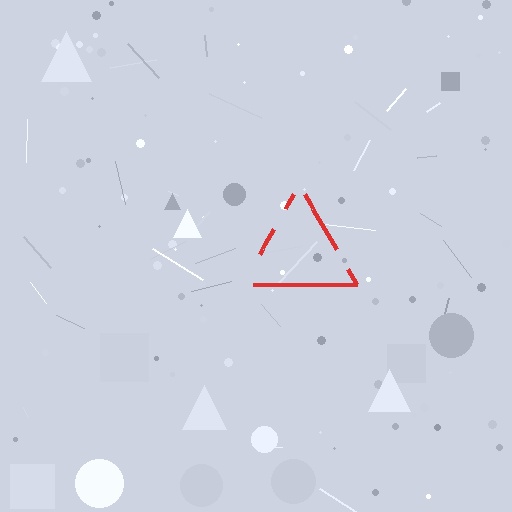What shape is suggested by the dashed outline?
The dashed outline suggests a triangle.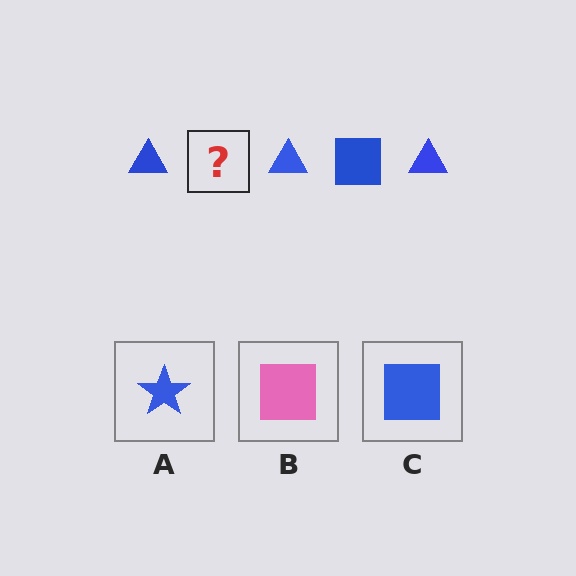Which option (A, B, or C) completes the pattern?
C.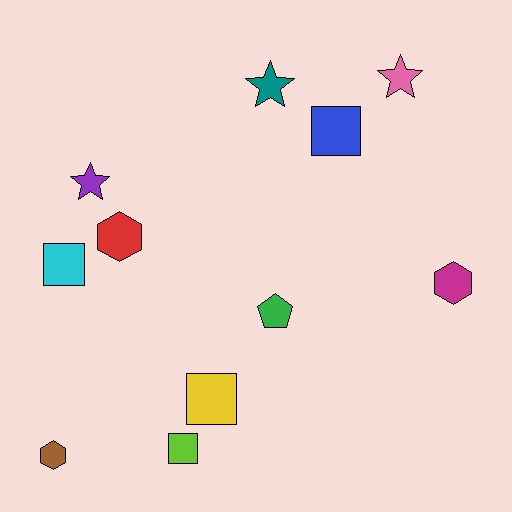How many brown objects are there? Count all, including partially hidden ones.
There is 1 brown object.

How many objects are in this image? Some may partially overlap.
There are 11 objects.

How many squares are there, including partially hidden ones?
There are 4 squares.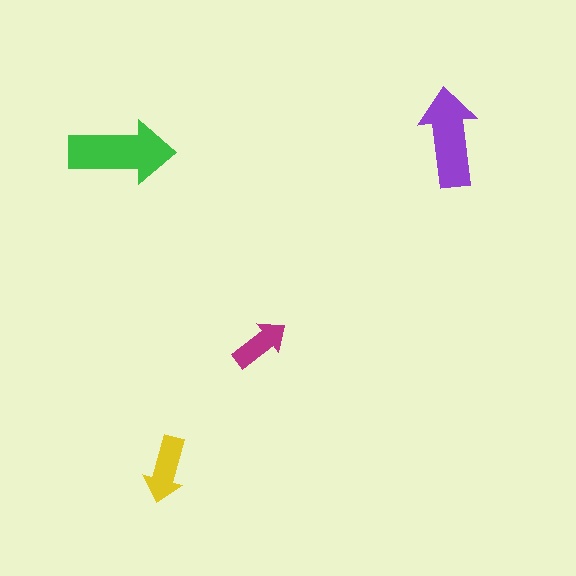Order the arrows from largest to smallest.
the green one, the purple one, the yellow one, the magenta one.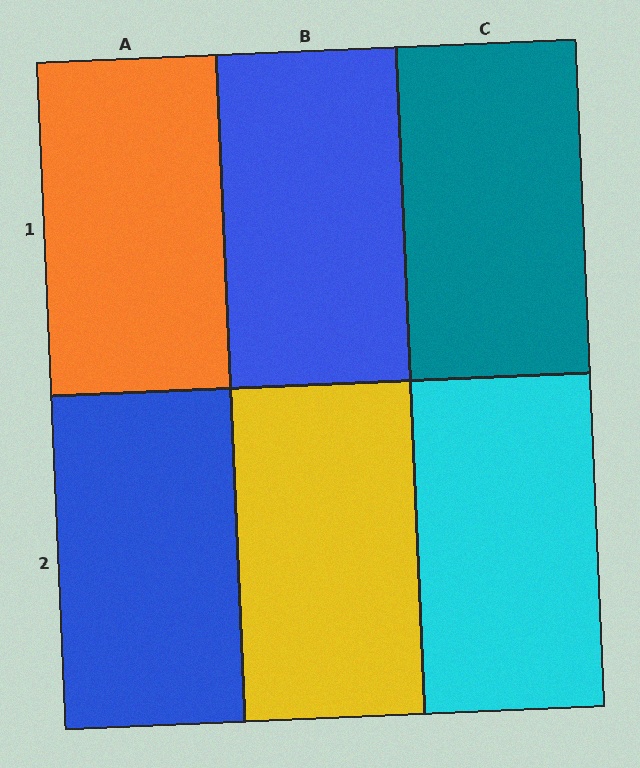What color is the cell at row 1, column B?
Blue.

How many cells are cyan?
1 cell is cyan.